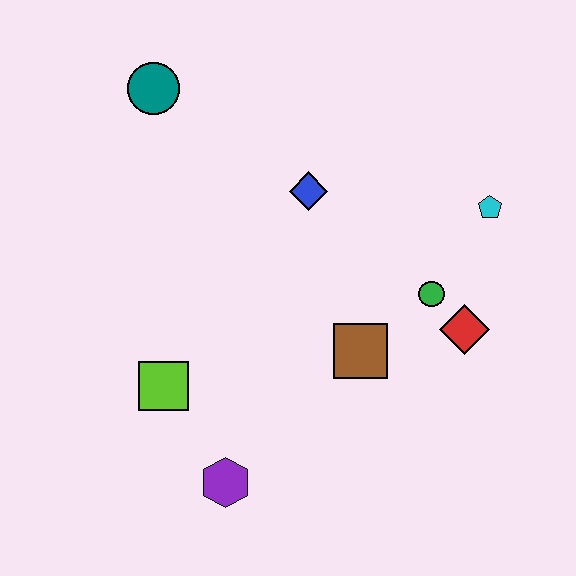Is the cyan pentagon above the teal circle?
No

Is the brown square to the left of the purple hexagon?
No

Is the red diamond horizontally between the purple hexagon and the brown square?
No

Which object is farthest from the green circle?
The teal circle is farthest from the green circle.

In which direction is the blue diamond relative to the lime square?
The blue diamond is above the lime square.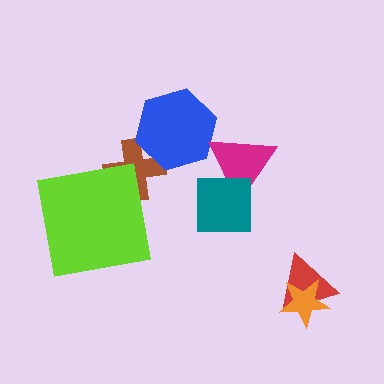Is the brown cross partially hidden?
Yes, it is partially covered by another shape.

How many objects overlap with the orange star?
1 object overlaps with the orange star.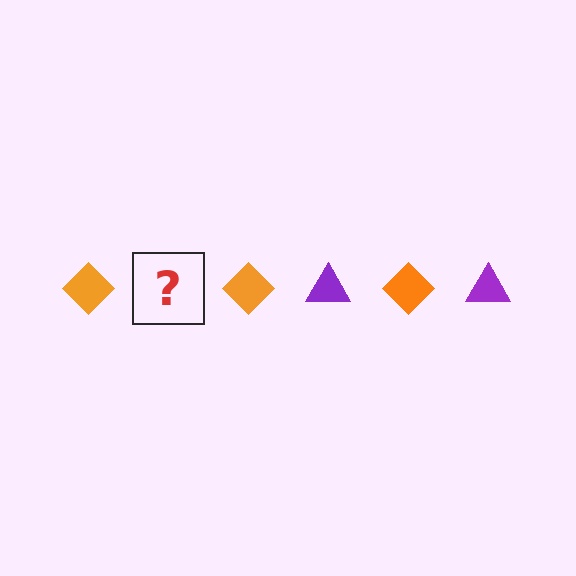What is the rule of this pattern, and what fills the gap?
The rule is that the pattern alternates between orange diamond and purple triangle. The gap should be filled with a purple triangle.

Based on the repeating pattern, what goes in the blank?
The blank should be a purple triangle.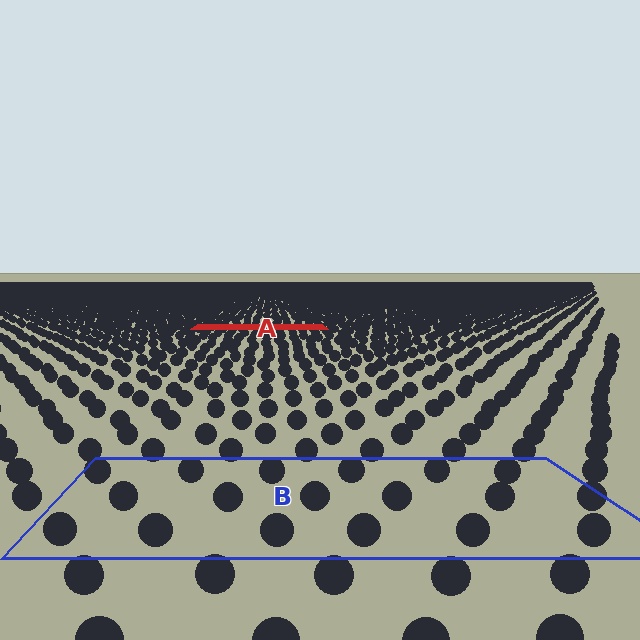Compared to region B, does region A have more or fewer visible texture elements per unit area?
Region A has more texture elements per unit area — they are packed more densely because it is farther away.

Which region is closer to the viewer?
Region B is closer. The texture elements there are larger and more spread out.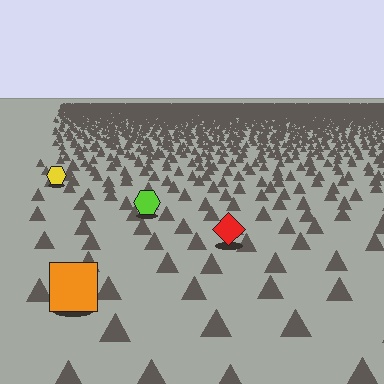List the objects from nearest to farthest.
From nearest to farthest: the orange square, the red diamond, the lime hexagon, the yellow hexagon.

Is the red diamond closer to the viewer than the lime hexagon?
Yes. The red diamond is closer — you can tell from the texture gradient: the ground texture is coarser near it.